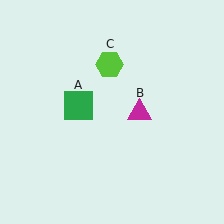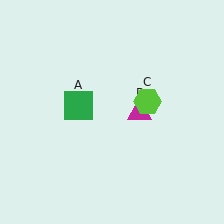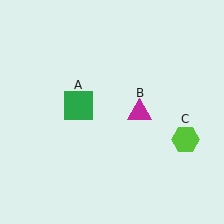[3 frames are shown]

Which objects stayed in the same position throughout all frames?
Green square (object A) and magenta triangle (object B) remained stationary.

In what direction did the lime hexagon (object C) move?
The lime hexagon (object C) moved down and to the right.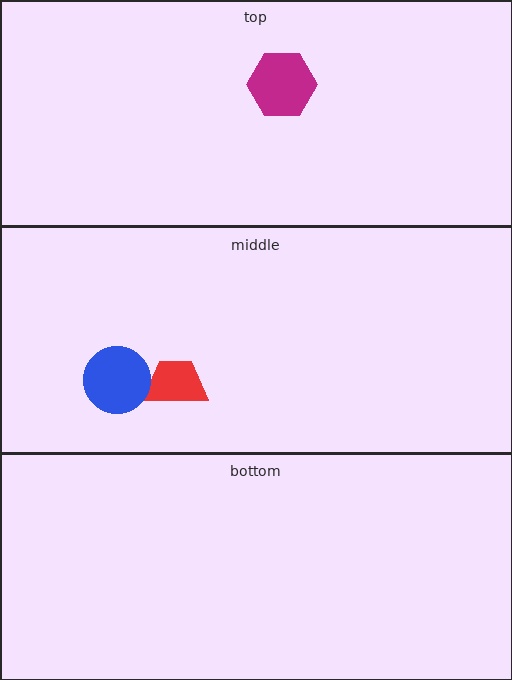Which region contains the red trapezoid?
The middle region.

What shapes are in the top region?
The magenta hexagon.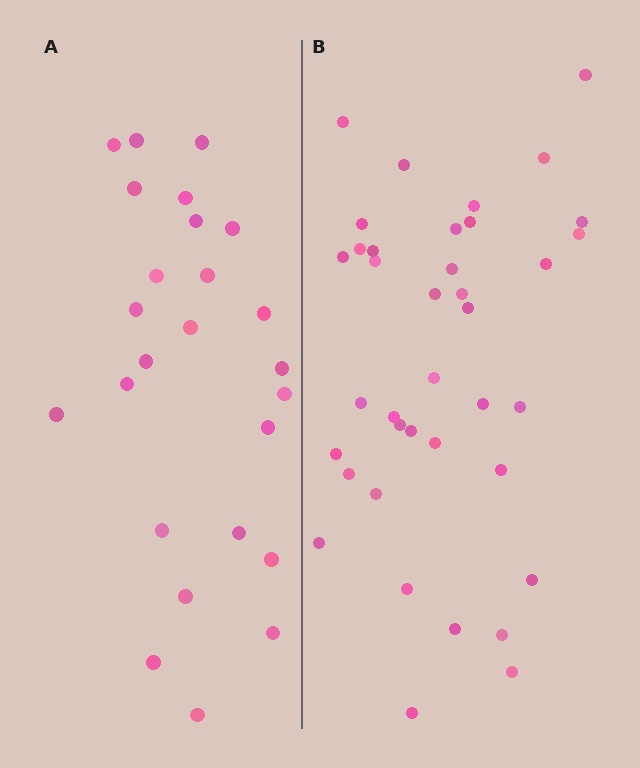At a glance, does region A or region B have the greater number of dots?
Region B (the right region) has more dots.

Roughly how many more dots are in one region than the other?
Region B has approximately 15 more dots than region A.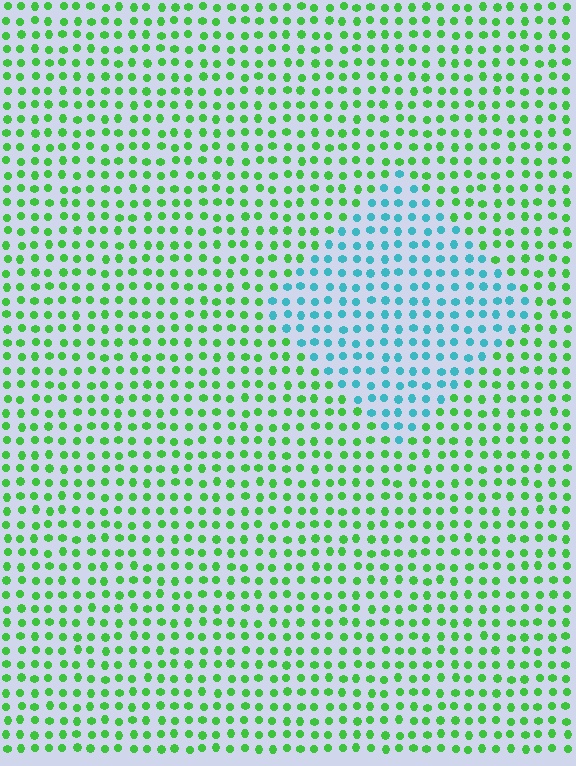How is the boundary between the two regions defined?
The boundary is defined purely by a slight shift in hue (about 66 degrees). Spacing, size, and orientation are identical on both sides.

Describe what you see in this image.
The image is filled with small green elements in a uniform arrangement. A diamond-shaped region is visible where the elements are tinted to a slightly different hue, forming a subtle color boundary.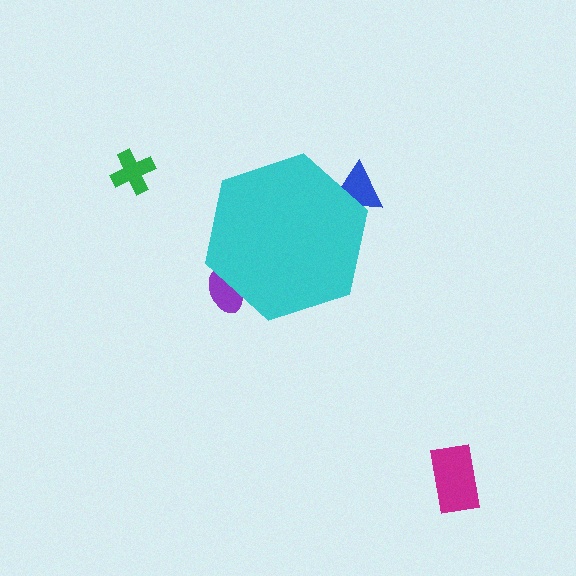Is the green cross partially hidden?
No, the green cross is fully visible.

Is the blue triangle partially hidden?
Yes, the blue triangle is partially hidden behind the cyan hexagon.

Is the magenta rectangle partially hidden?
No, the magenta rectangle is fully visible.